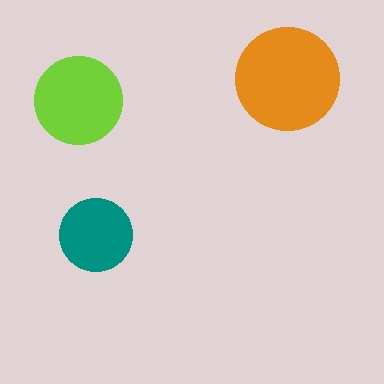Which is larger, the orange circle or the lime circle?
The orange one.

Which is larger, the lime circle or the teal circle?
The lime one.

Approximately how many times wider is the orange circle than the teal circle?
About 1.5 times wider.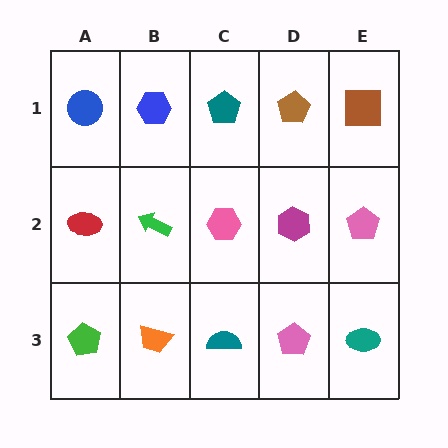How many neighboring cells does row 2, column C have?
4.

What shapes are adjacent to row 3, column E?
A pink pentagon (row 2, column E), a pink pentagon (row 3, column D).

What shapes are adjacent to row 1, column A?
A red ellipse (row 2, column A), a blue hexagon (row 1, column B).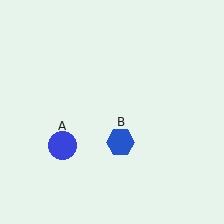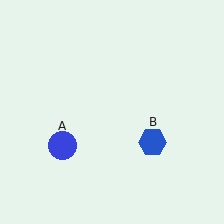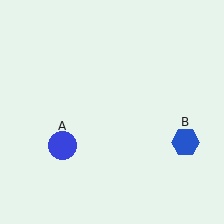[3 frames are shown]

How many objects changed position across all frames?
1 object changed position: blue hexagon (object B).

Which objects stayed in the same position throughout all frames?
Blue circle (object A) remained stationary.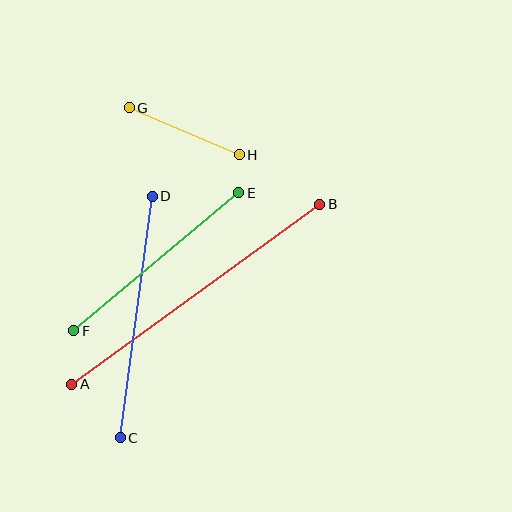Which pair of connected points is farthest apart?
Points A and B are farthest apart.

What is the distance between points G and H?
The distance is approximately 120 pixels.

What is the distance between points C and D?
The distance is approximately 244 pixels.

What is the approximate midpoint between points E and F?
The midpoint is at approximately (156, 262) pixels.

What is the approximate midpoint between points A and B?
The midpoint is at approximately (196, 294) pixels.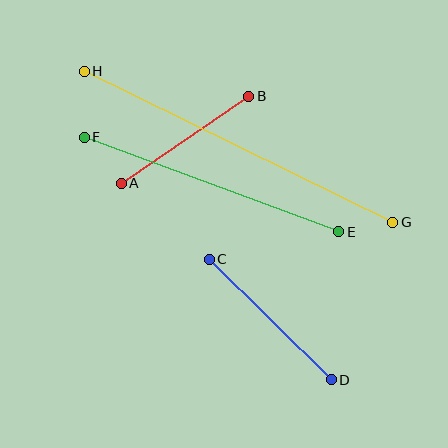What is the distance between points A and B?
The distance is approximately 154 pixels.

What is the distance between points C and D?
The distance is approximately 171 pixels.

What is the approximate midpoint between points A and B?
The midpoint is at approximately (185, 140) pixels.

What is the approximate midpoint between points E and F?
The midpoint is at approximately (211, 185) pixels.